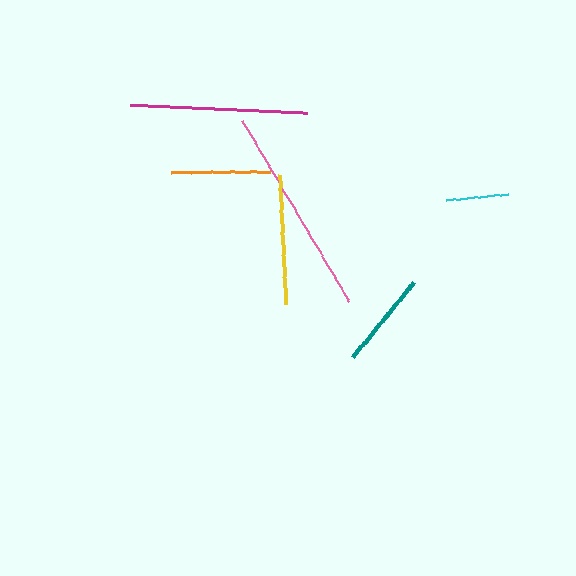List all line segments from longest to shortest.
From longest to shortest: pink, magenta, yellow, orange, teal, cyan.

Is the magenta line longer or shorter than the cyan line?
The magenta line is longer than the cyan line.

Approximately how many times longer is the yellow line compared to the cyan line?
The yellow line is approximately 2.1 times the length of the cyan line.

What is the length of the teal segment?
The teal segment is approximately 97 pixels long.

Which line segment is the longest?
The pink line is the longest at approximately 210 pixels.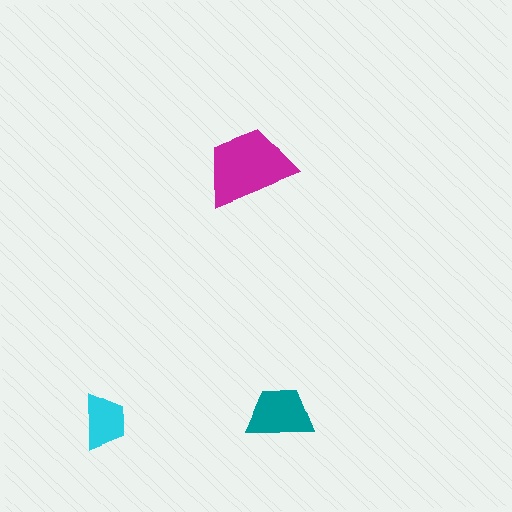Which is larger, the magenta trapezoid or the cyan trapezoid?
The magenta one.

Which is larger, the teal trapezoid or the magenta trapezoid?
The magenta one.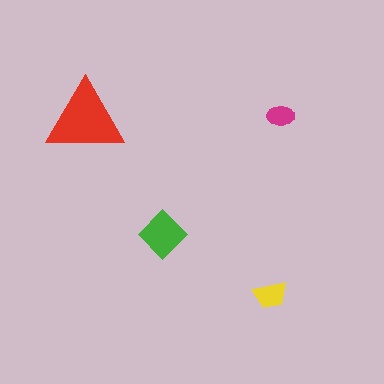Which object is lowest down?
The yellow trapezoid is bottommost.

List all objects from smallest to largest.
The magenta ellipse, the yellow trapezoid, the green diamond, the red triangle.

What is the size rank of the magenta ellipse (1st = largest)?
4th.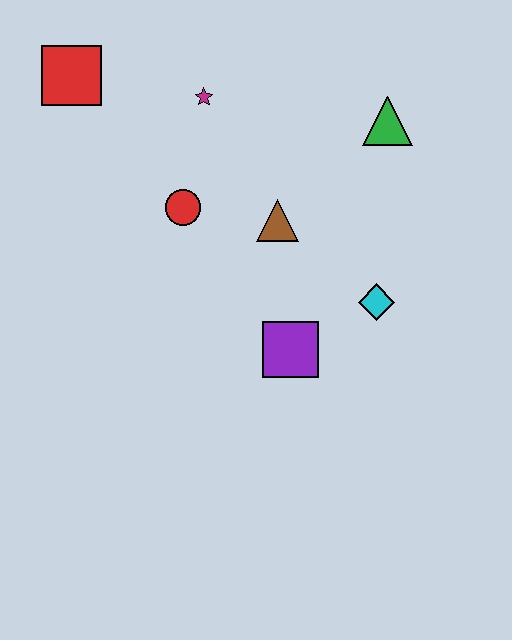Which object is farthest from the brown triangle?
The red square is farthest from the brown triangle.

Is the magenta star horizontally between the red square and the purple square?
Yes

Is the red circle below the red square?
Yes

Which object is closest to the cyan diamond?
The purple square is closest to the cyan diamond.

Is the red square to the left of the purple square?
Yes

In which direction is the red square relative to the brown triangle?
The red square is to the left of the brown triangle.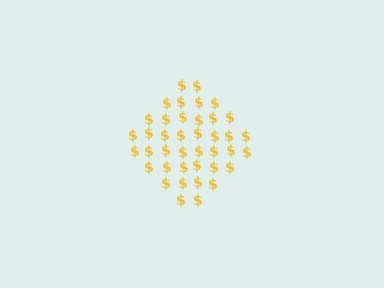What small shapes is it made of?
It is made of small dollar signs.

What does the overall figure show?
The overall figure shows a diamond.